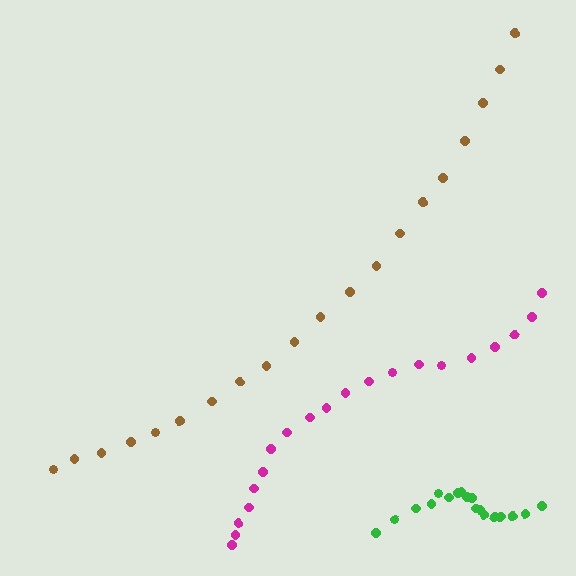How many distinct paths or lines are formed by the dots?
There are 3 distinct paths.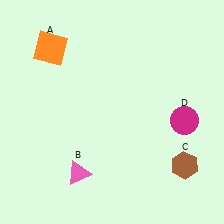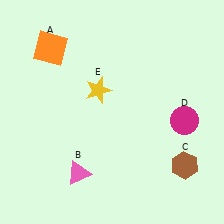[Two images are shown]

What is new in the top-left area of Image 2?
A yellow star (E) was added in the top-left area of Image 2.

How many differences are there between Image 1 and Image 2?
There is 1 difference between the two images.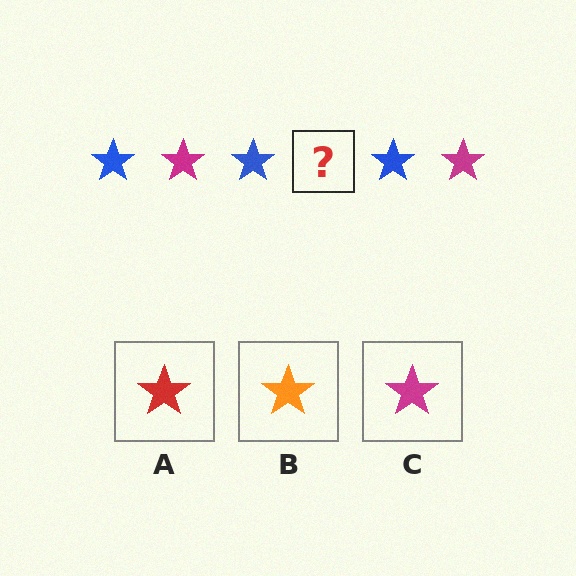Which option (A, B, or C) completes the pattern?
C.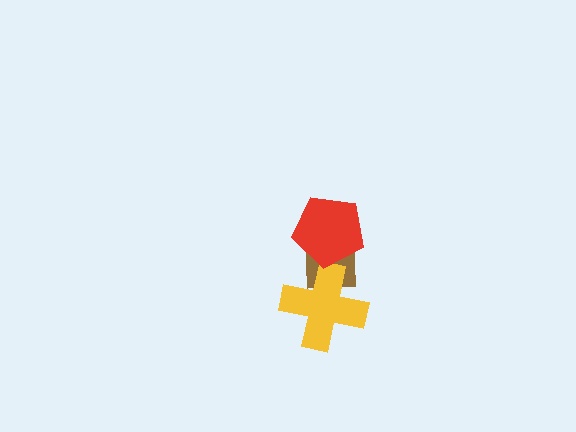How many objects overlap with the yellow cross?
1 object overlaps with the yellow cross.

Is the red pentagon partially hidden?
No, no other shape covers it.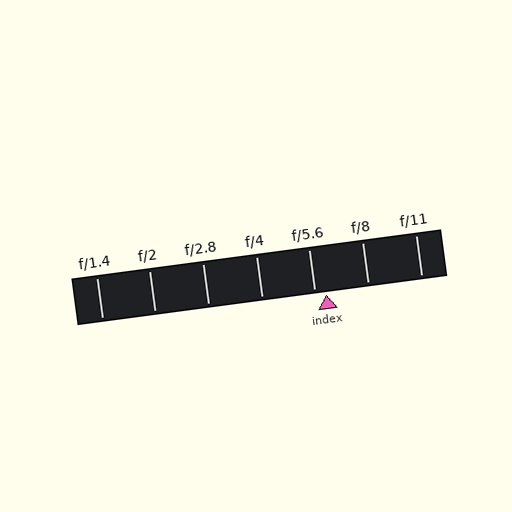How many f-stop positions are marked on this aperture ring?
There are 7 f-stop positions marked.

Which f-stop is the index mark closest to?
The index mark is closest to f/5.6.